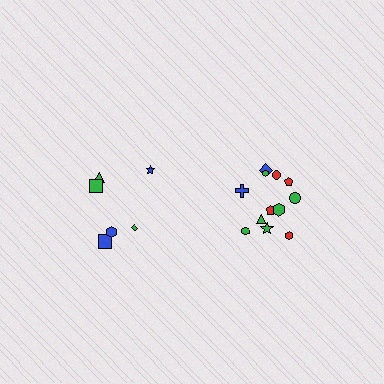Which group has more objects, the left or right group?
The right group.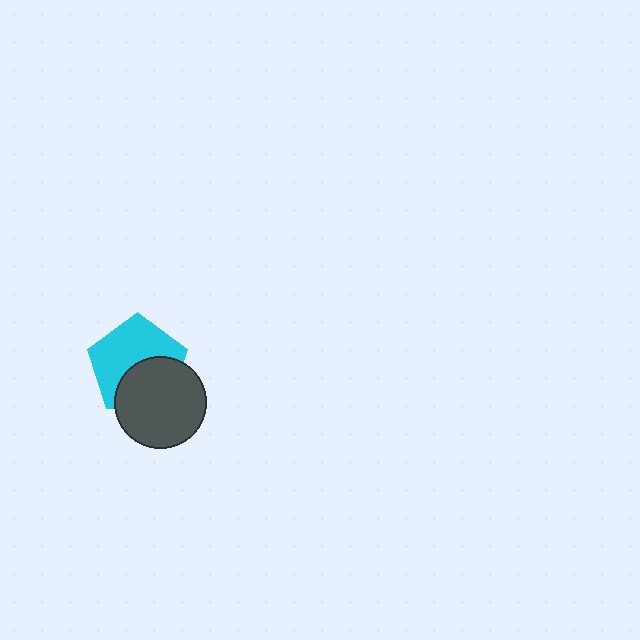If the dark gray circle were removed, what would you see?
You would see the complete cyan pentagon.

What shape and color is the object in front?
The object in front is a dark gray circle.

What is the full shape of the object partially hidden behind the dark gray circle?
The partially hidden object is a cyan pentagon.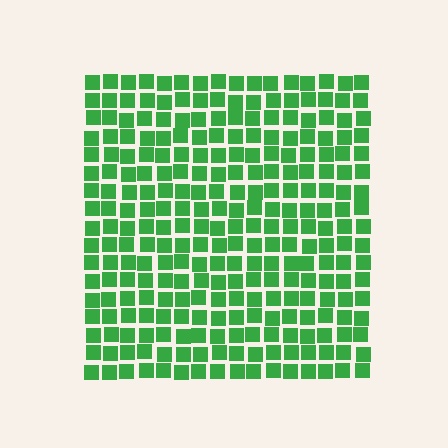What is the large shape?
The large shape is a square.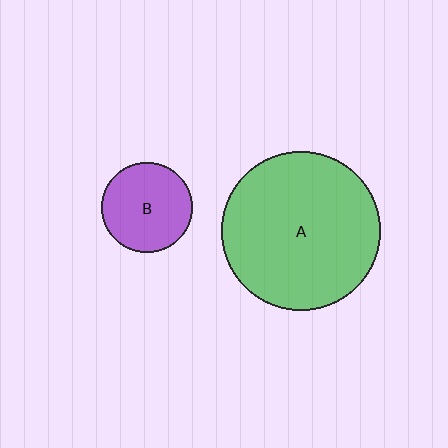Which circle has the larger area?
Circle A (green).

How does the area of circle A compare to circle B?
Approximately 3.1 times.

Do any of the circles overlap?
No, none of the circles overlap.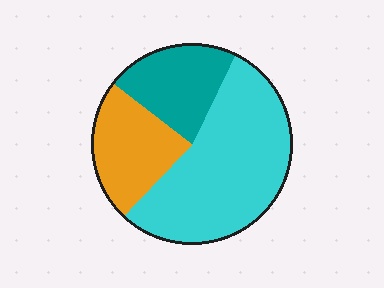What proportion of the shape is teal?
Teal takes up less than a quarter of the shape.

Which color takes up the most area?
Cyan, at roughly 55%.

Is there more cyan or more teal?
Cyan.